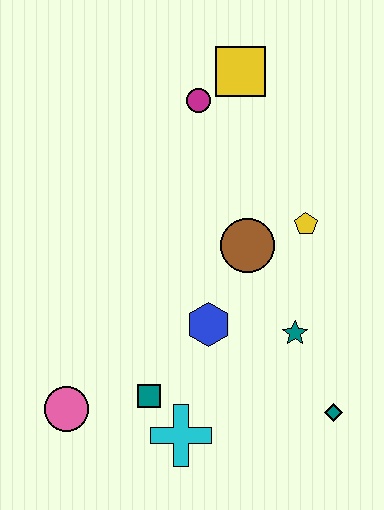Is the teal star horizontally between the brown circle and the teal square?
No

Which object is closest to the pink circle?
The teal square is closest to the pink circle.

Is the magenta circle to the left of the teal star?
Yes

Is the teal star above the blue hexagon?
No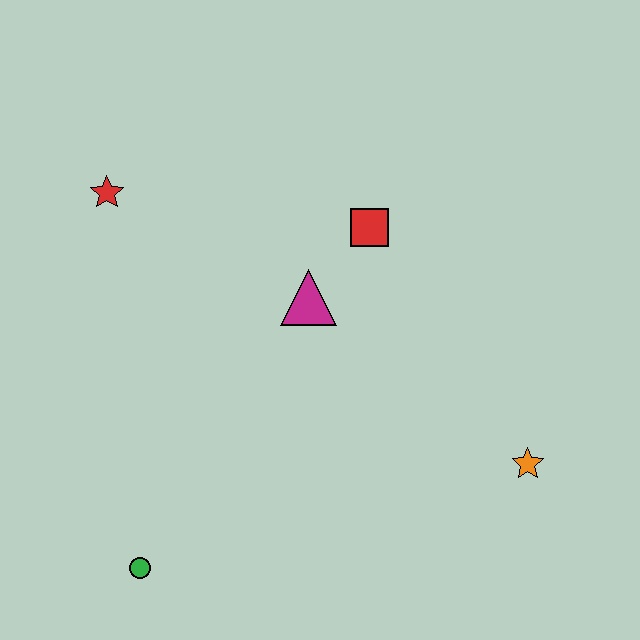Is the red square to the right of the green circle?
Yes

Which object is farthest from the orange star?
The red star is farthest from the orange star.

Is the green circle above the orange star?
No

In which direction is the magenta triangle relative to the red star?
The magenta triangle is to the right of the red star.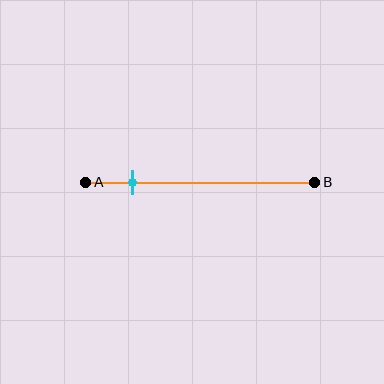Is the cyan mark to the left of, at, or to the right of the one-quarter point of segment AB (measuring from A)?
The cyan mark is to the left of the one-quarter point of segment AB.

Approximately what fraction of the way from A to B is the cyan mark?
The cyan mark is approximately 20% of the way from A to B.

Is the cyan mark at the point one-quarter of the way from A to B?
No, the mark is at about 20% from A, not at the 25% one-quarter point.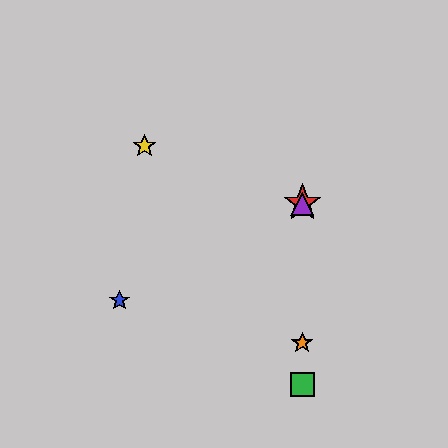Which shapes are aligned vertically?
The red star, the green square, the purple triangle, the orange star are aligned vertically.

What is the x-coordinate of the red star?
The red star is at x≈302.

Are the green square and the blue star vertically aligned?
No, the green square is at x≈302 and the blue star is at x≈120.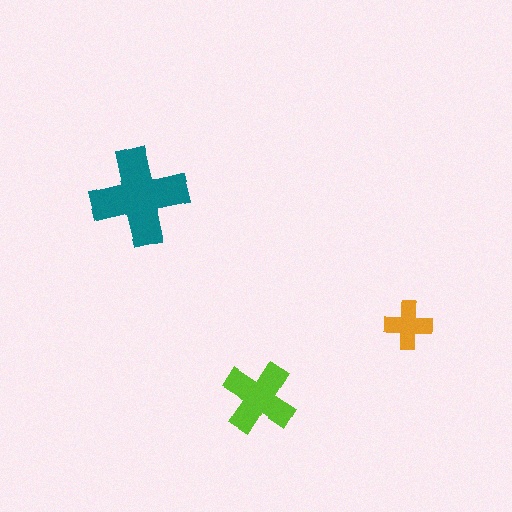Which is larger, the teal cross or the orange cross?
The teal one.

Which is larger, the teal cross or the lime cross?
The teal one.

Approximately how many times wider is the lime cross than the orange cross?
About 1.5 times wider.